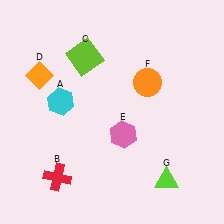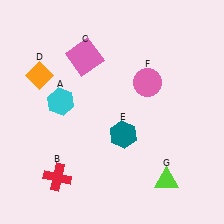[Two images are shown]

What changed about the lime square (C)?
In Image 1, C is lime. In Image 2, it changed to pink.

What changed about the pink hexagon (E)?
In Image 1, E is pink. In Image 2, it changed to teal.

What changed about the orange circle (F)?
In Image 1, F is orange. In Image 2, it changed to pink.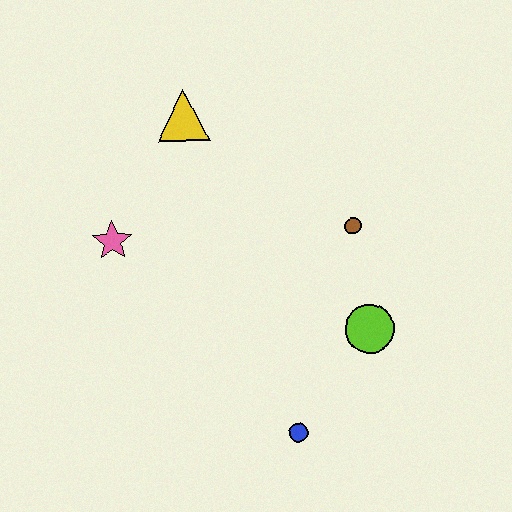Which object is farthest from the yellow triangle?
The blue circle is farthest from the yellow triangle.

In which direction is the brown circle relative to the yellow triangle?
The brown circle is to the right of the yellow triangle.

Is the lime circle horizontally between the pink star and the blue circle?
No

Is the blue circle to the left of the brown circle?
Yes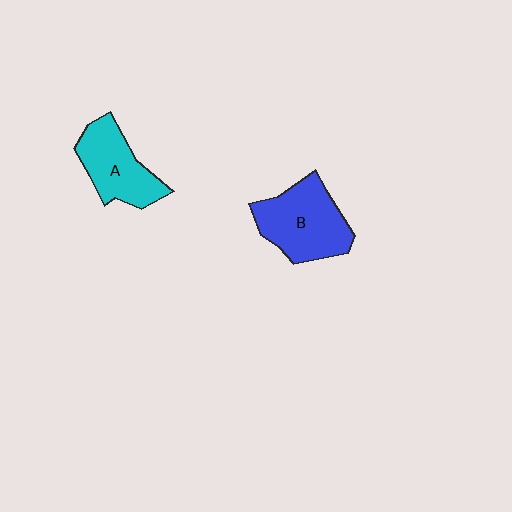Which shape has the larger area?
Shape B (blue).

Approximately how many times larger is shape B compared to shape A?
Approximately 1.2 times.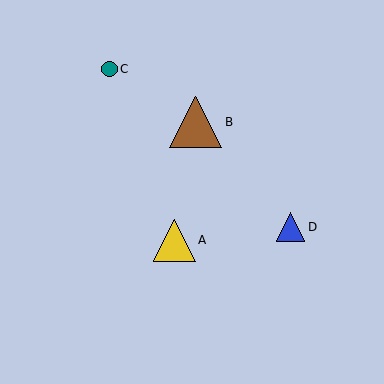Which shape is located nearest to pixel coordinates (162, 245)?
The yellow triangle (labeled A) at (174, 240) is nearest to that location.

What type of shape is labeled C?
Shape C is a teal circle.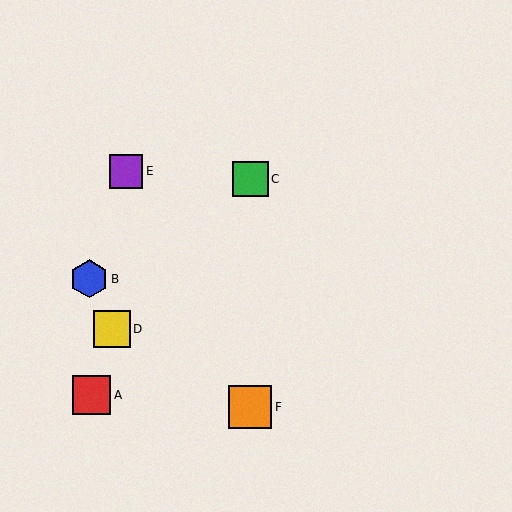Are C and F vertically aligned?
Yes, both are at x≈250.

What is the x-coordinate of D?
Object D is at x≈112.